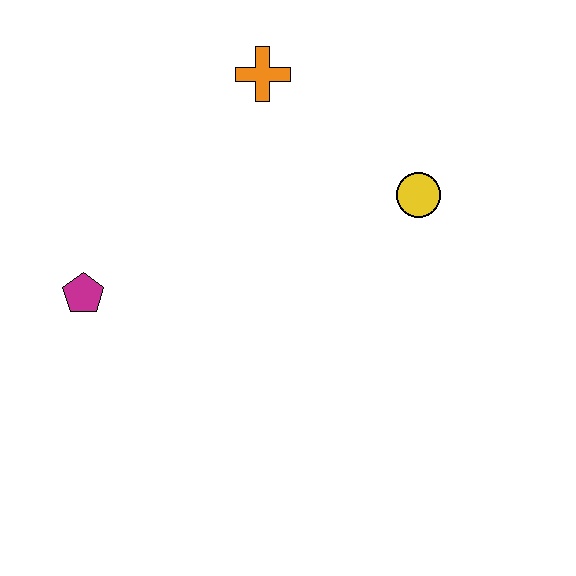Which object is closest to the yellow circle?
The orange cross is closest to the yellow circle.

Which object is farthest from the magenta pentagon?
The yellow circle is farthest from the magenta pentagon.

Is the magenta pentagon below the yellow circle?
Yes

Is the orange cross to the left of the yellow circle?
Yes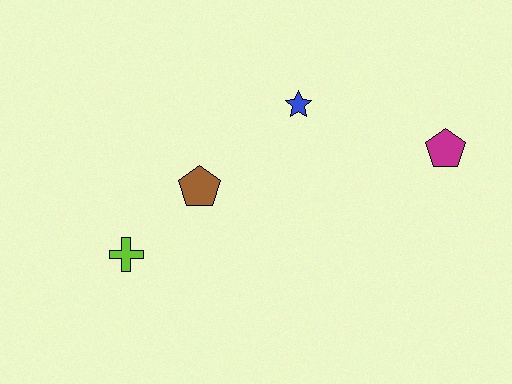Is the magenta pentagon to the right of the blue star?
Yes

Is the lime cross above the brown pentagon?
No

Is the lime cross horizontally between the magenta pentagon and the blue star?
No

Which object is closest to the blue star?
The brown pentagon is closest to the blue star.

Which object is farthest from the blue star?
The lime cross is farthest from the blue star.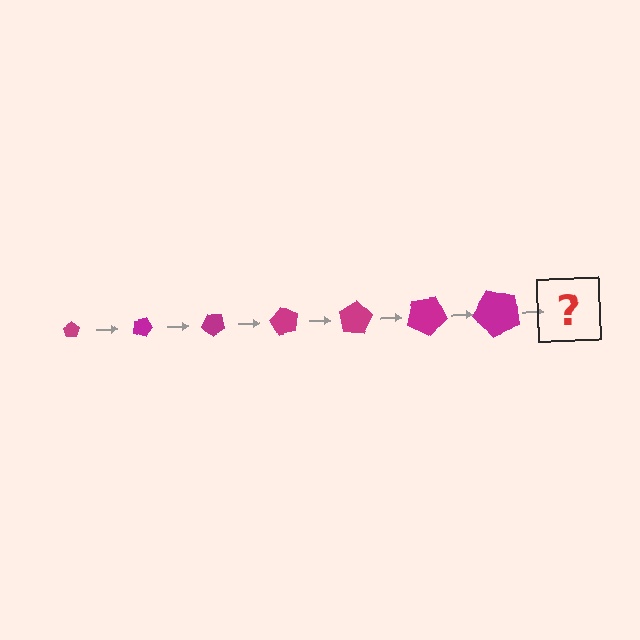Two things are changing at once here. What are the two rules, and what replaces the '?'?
The two rules are that the pentagon grows larger each step and it rotates 20 degrees each step. The '?' should be a pentagon, larger than the previous one and rotated 140 degrees from the start.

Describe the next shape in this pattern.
It should be a pentagon, larger than the previous one and rotated 140 degrees from the start.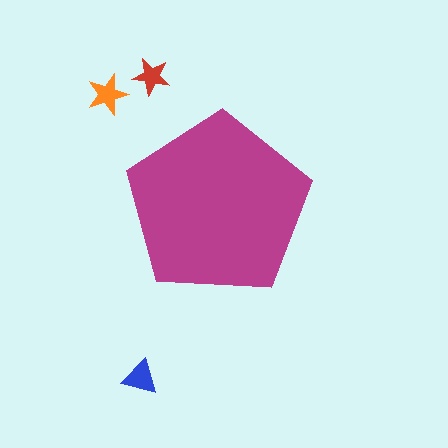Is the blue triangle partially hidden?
No, the blue triangle is fully visible.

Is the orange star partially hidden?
No, the orange star is fully visible.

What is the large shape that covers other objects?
A magenta pentagon.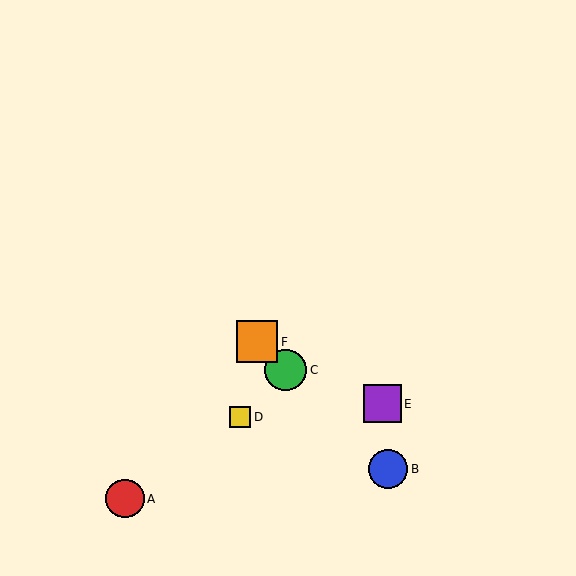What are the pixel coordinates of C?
Object C is at (286, 370).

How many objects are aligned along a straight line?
3 objects (B, C, F) are aligned along a straight line.